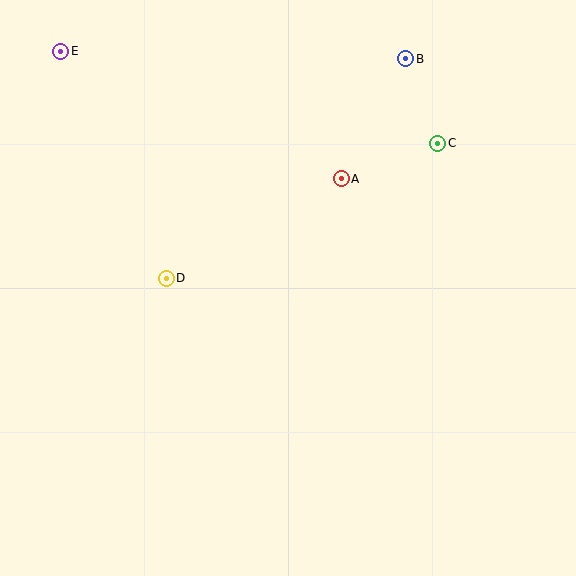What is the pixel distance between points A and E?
The distance between A and E is 308 pixels.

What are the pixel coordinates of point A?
Point A is at (341, 179).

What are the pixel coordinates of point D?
Point D is at (166, 278).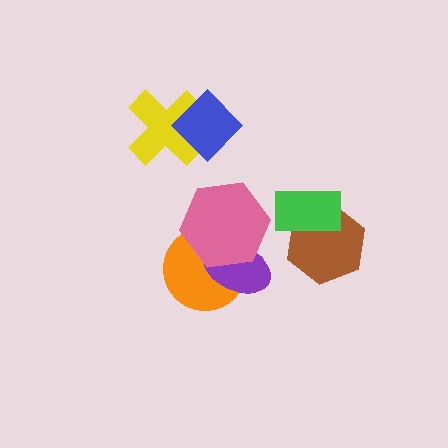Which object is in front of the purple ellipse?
The pink hexagon is in front of the purple ellipse.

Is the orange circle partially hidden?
Yes, it is partially covered by another shape.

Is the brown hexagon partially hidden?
Yes, it is partially covered by another shape.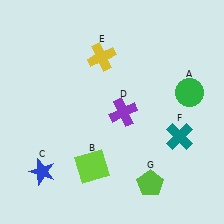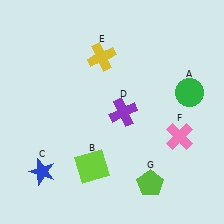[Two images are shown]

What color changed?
The cross (F) changed from teal in Image 1 to pink in Image 2.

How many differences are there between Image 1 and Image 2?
There is 1 difference between the two images.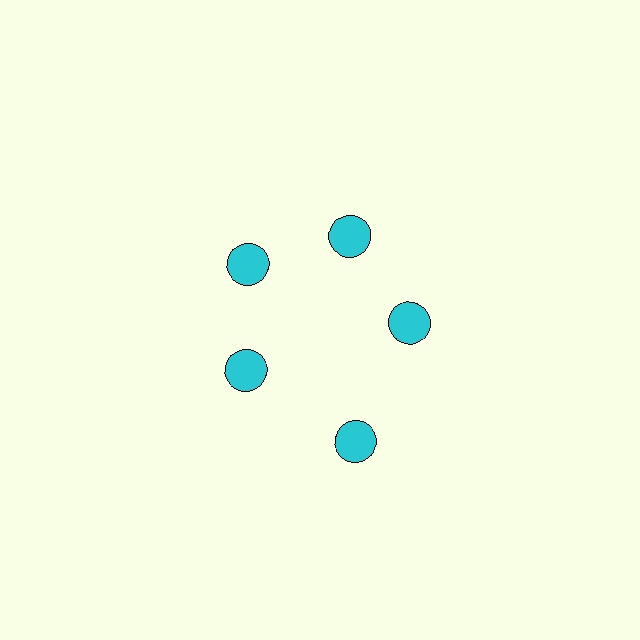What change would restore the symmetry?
The symmetry would be restored by moving it inward, back onto the ring so that all 5 circles sit at equal angles and equal distance from the center.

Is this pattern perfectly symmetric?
No. The 5 cyan circles are arranged in a ring, but one element near the 5 o'clock position is pushed outward from the center, breaking the 5-fold rotational symmetry.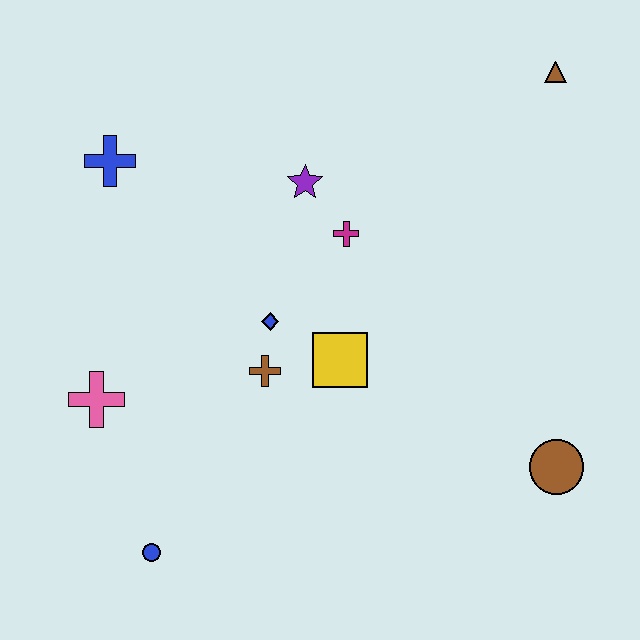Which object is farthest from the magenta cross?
The blue circle is farthest from the magenta cross.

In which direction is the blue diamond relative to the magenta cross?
The blue diamond is below the magenta cross.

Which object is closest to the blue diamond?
The brown cross is closest to the blue diamond.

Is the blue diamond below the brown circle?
No